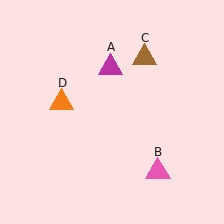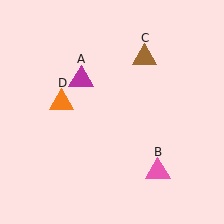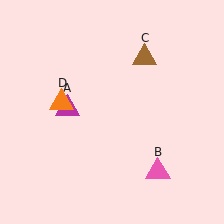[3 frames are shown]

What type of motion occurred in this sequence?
The magenta triangle (object A) rotated counterclockwise around the center of the scene.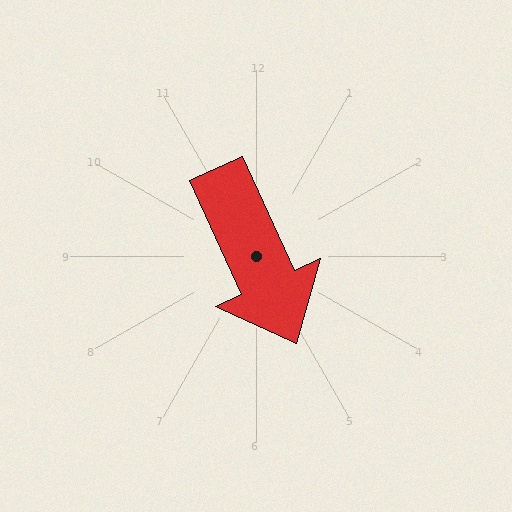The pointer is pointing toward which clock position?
Roughly 5 o'clock.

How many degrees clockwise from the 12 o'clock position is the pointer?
Approximately 155 degrees.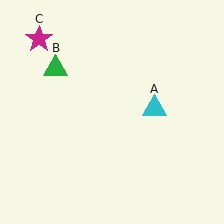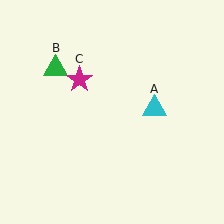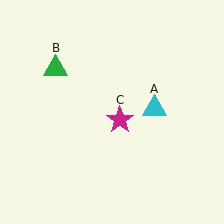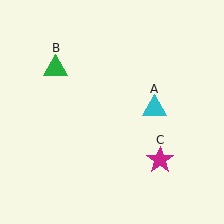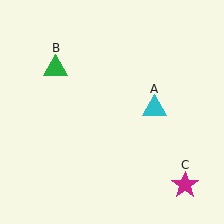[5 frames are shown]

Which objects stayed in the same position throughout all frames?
Cyan triangle (object A) and green triangle (object B) remained stationary.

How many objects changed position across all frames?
1 object changed position: magenta star (object C).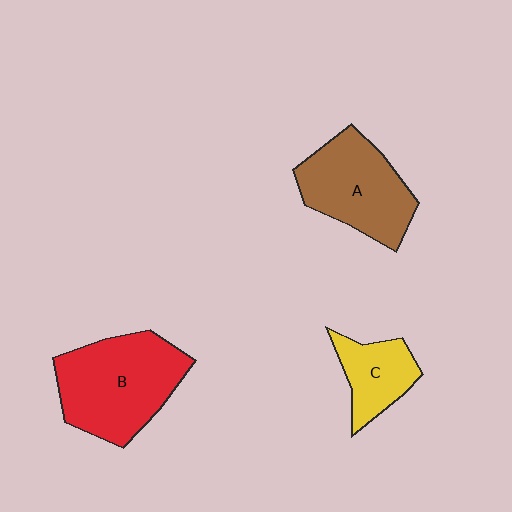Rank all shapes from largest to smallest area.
From largest to smallest: B (red), A (brown), C (yellow).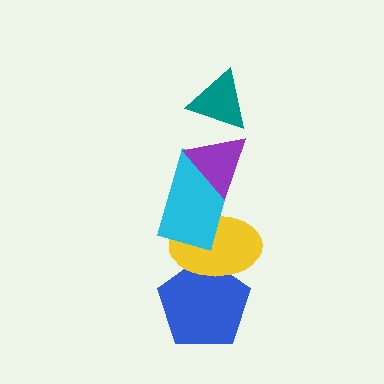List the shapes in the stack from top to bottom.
From top to bottom: the teal triangle, the purple triangle, the cyan rectangle, the yellow ellipse, the blue pentagon.